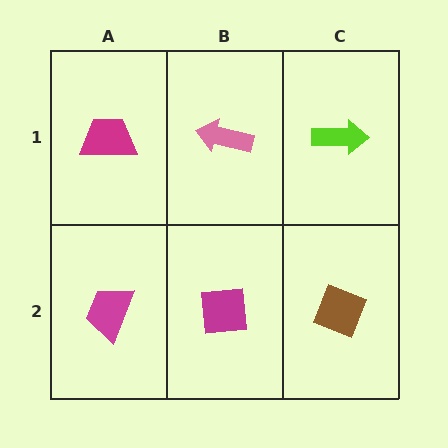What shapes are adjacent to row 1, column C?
A brown diamond (row 2, column C), a pink arrow (row 1, column B).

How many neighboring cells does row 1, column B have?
3.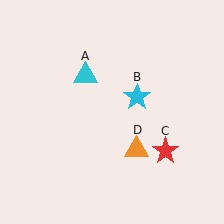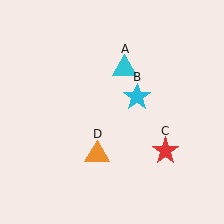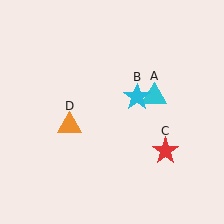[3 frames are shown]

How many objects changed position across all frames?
2 objects changed position: cyan triangle (object A), orange triangle (object D).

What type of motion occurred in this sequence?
The cyan triangle (object A), orange triangle (object D) rotated clockwise around the center of the scene.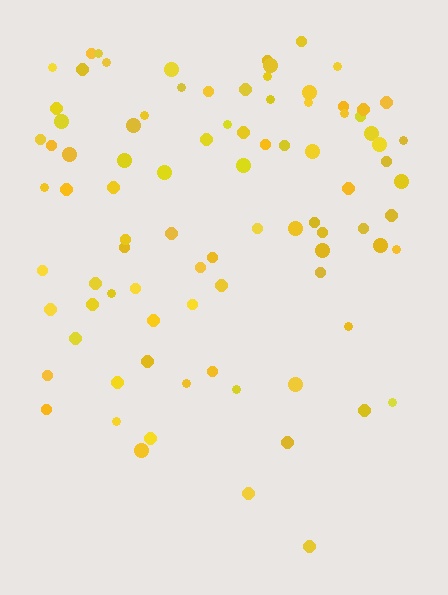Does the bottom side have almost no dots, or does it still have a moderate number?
Still a moderate number, just noticeably fewer than the top.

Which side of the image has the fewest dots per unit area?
The bottom.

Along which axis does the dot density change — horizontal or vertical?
Vertical.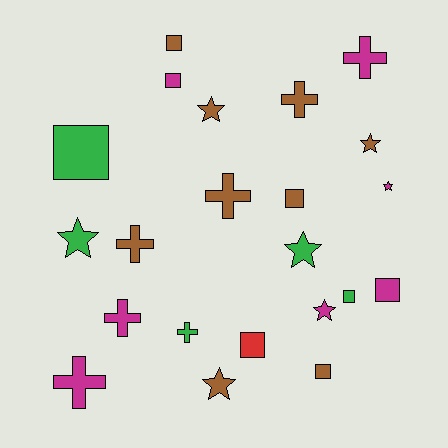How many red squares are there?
There is 1 red square.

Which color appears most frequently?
Brown, with 9 objects.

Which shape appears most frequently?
Square, with 8 objects.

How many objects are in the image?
There are 22 objects.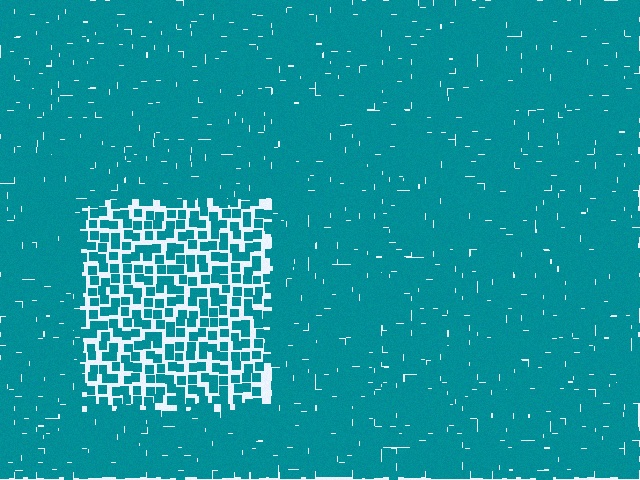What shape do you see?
I see a rectangle.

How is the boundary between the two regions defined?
The boundary is defined by a change in element density (approximately 2.2x ratio). All elements are the same color, size, and shape.